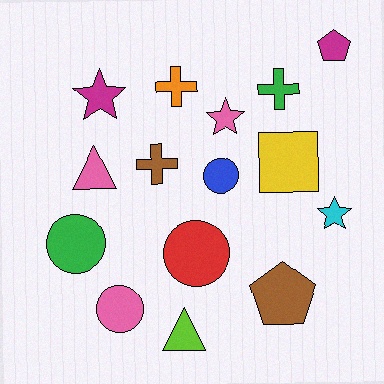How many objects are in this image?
There are 15 objects.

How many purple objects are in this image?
There are no purple objects.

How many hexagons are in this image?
There are no hexagons.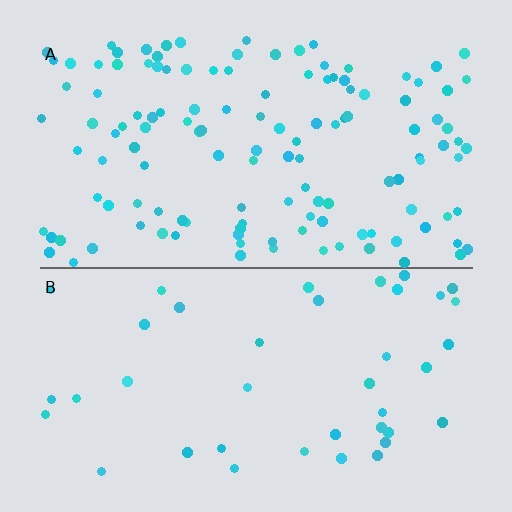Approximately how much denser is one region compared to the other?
Approximately 3.2× — region A over region B.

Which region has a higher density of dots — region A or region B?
A (the top).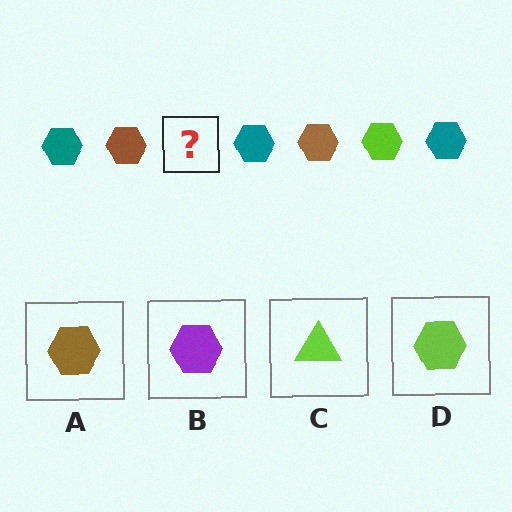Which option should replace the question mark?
Option D.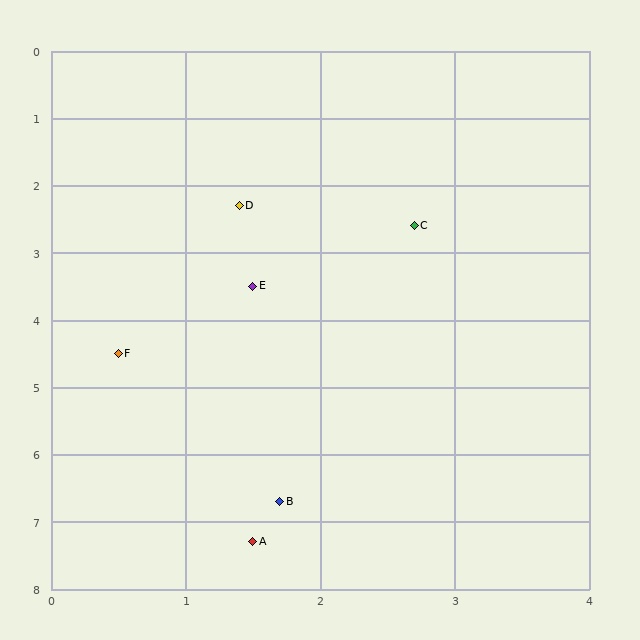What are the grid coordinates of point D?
Point D is at approximately (1.4, 2.3).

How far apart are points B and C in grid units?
Points B and C are about 4.2 grid units apart.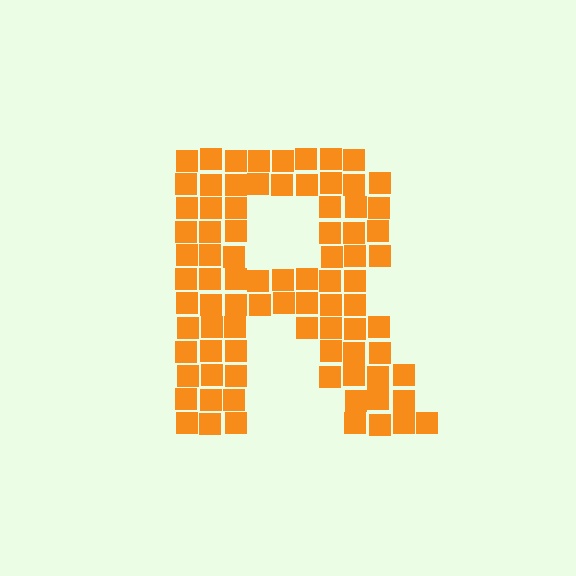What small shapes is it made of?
It is made of small squares.